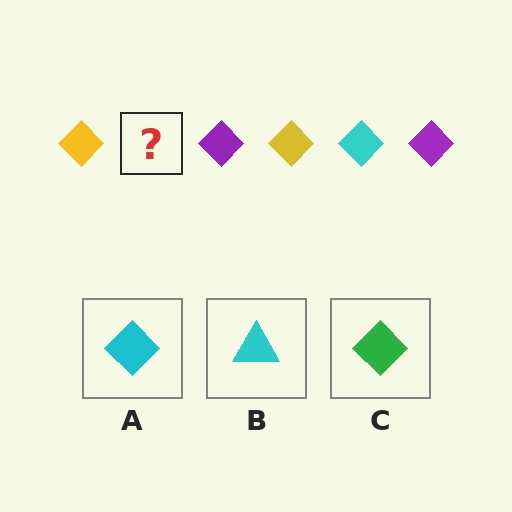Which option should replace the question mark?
Option A.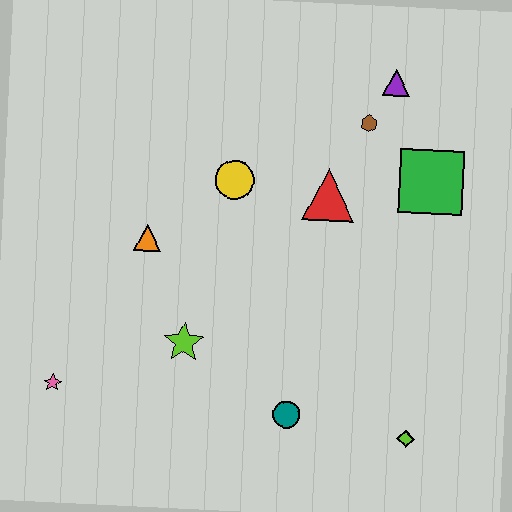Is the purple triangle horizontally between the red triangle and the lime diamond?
Yes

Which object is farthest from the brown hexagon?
The pink star is farthest from the brown hexagon.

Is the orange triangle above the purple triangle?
No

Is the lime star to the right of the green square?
No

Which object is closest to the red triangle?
The brown hexagon is closest to the red triangle.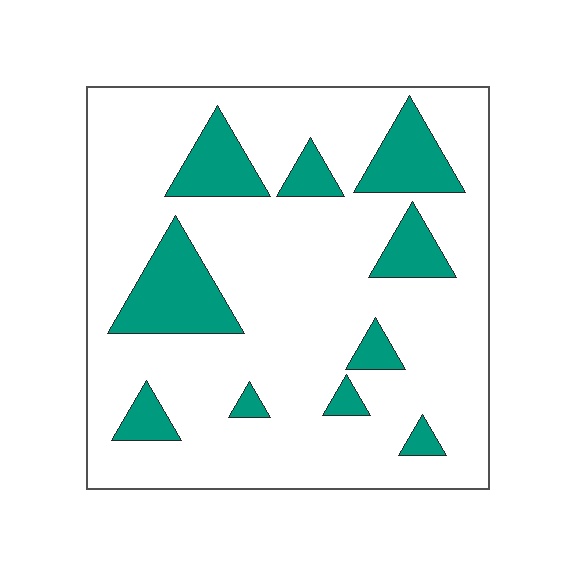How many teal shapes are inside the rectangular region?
10.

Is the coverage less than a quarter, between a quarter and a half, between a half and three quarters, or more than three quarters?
Less than a quarter.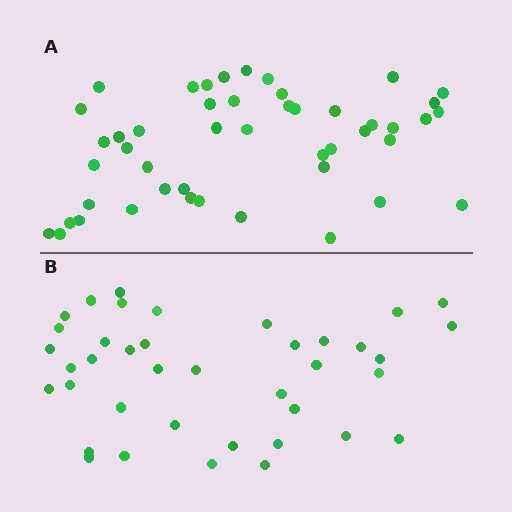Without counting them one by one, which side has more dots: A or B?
Region A (the top region) has more dots.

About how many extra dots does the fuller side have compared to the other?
Region A has roughly 8 or so more dots than region B.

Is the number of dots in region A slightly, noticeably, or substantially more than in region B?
Region A has only slightly more — the two regions are fairly close. The ratio is roughly 1.2 to 1.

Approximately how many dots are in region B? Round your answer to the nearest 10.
About 40 dots. (The exact count is 39, which rounds to 40.)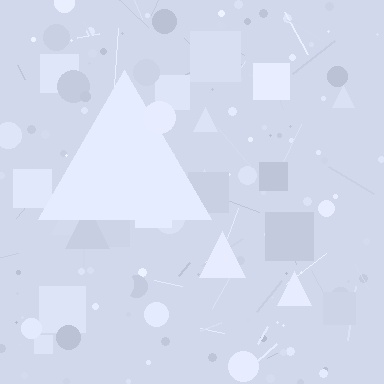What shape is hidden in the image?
A triangle is hidden in the image.